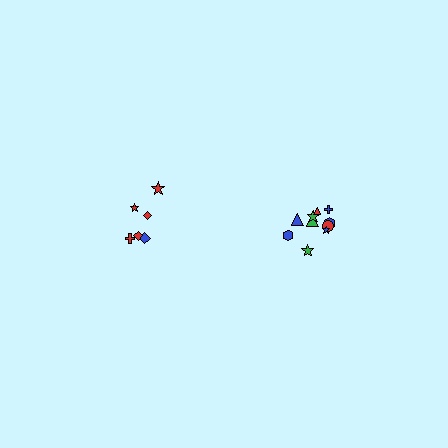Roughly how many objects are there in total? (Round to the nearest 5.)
Roughly 15 objects in total.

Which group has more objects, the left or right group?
The right group.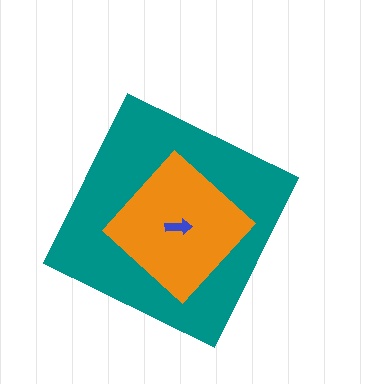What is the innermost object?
The blue arrow.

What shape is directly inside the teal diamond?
The orange diamond.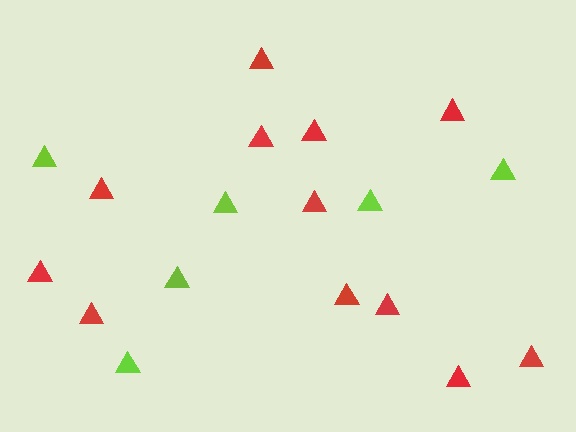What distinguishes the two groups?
There are 2 groups: one group of red triangles (12) and one group of lime triangles (6).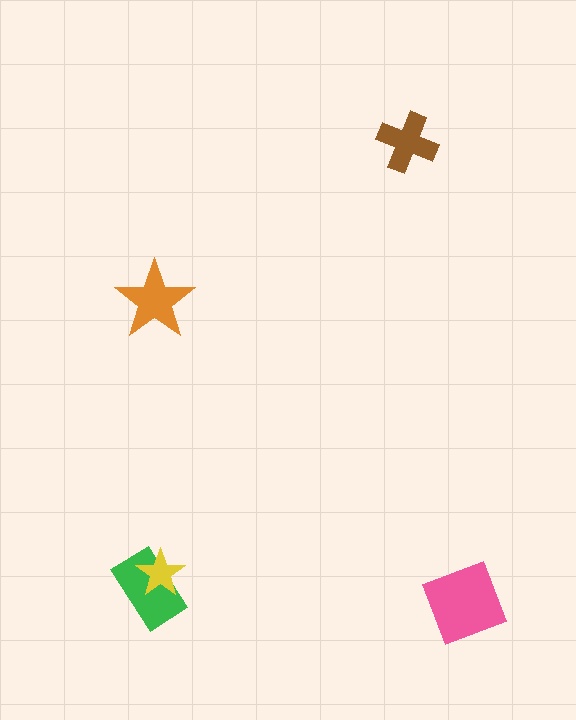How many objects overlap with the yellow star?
1 object overlaps with the yellow star.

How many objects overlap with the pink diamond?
0 objects overlap with the pink diamond.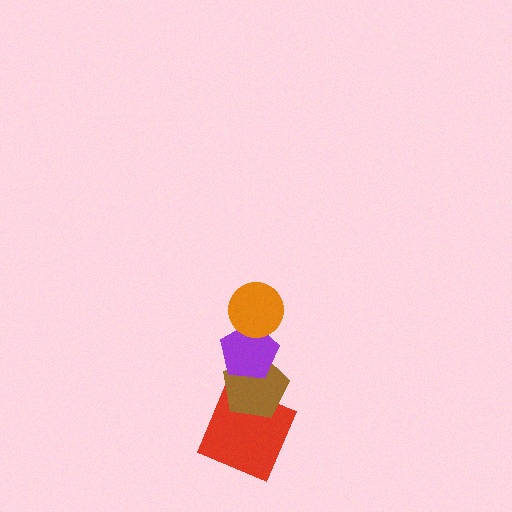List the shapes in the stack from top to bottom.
From top to bottom: the orange circle, the purple pentagon, the brown pentagon, the red square.